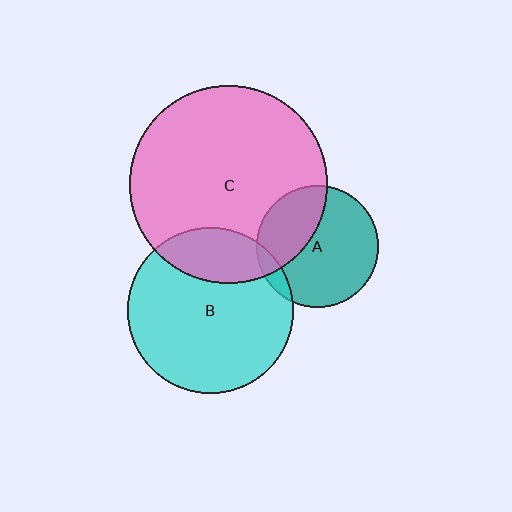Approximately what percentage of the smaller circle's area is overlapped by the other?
Approximately 25%.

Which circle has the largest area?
Circle C (pink).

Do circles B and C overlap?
Yes.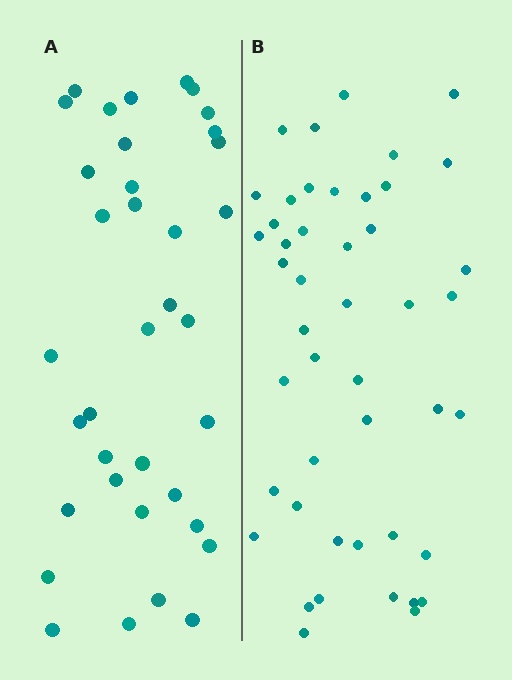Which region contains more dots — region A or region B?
Region B (the right region) has more dots.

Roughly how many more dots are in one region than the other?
Region B has roughly 10 or so more dots than region A.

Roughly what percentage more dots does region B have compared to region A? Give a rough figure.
About 30% more.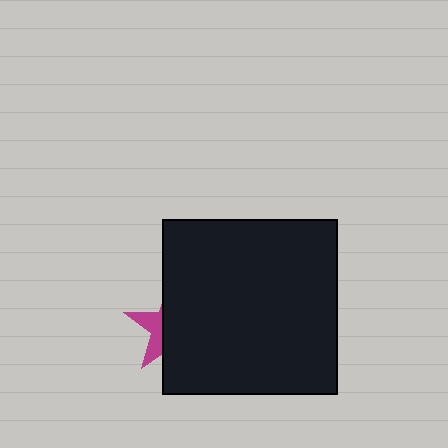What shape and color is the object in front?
The object in front is a black square.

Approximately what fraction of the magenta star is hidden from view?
Roughly 69% of the magenta star is hidden behind the black square.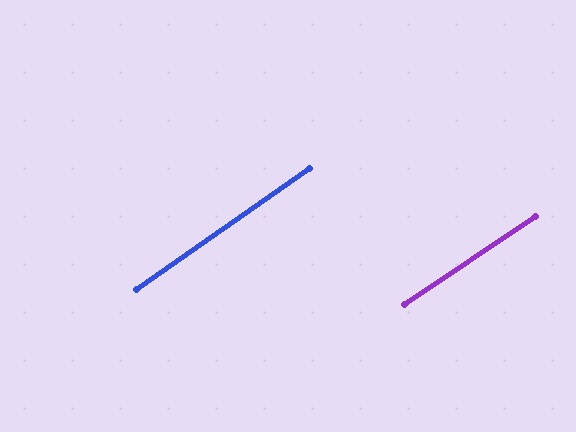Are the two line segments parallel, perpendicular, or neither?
Parallel — their directions differ by only 1.5°.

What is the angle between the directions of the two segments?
Approximately 1 degree.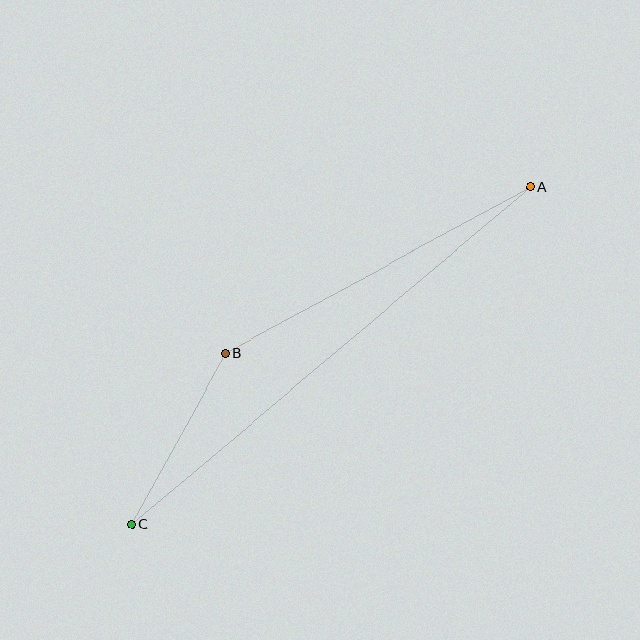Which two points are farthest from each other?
Points A and C are farthest from each other.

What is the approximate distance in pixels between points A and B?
The distance between A and B is approximately 347 pixels.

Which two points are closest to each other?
Points B and C are closest to each other.